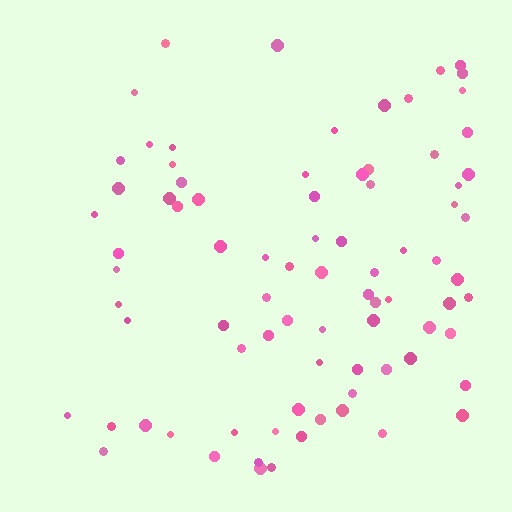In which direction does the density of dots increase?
From left to right, with the right side densest.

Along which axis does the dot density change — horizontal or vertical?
Horizontal.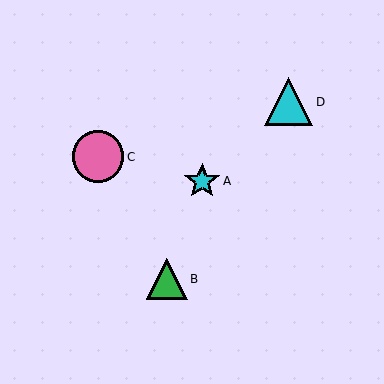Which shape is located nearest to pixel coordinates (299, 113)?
The cyan triangle (labeled D) at (289, 102) is nearest to that location.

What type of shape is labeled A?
Shape A is a cyan star.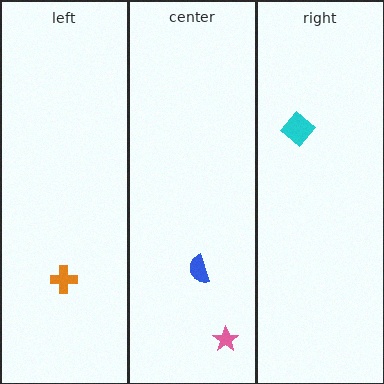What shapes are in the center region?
The blue semicircle, the pink star.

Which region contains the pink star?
The center region.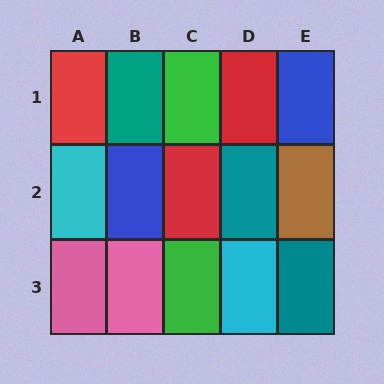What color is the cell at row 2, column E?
Brown.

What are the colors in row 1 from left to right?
Red, teal, green, red, blue.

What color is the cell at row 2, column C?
Red.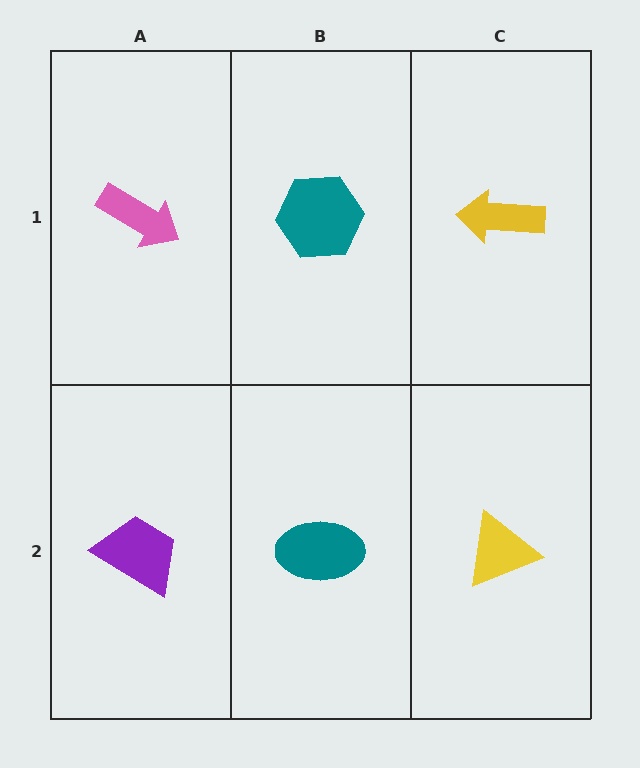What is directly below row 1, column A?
A purple trapezoid.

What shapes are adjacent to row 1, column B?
A teal ellipse (row 2, column B), a pink arrow (row 1, column A), a yellow arrow (row 1, column C).